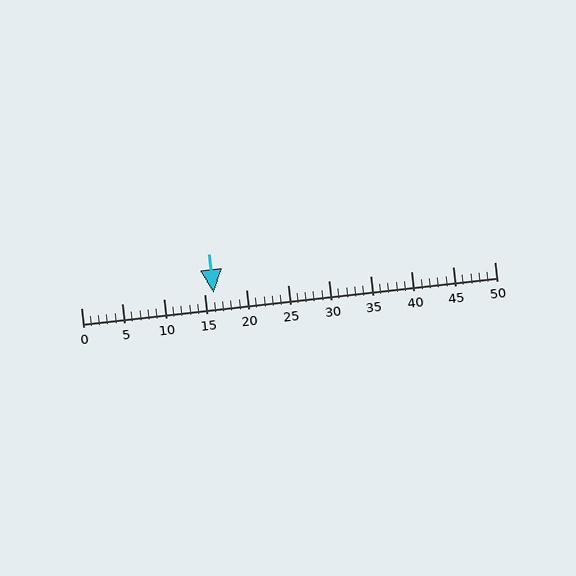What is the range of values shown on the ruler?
The ruler shows values from 0 to 50.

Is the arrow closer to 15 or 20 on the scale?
The arrow is closer to 15.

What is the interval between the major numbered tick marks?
The major tick marks are spaced 5 units apart.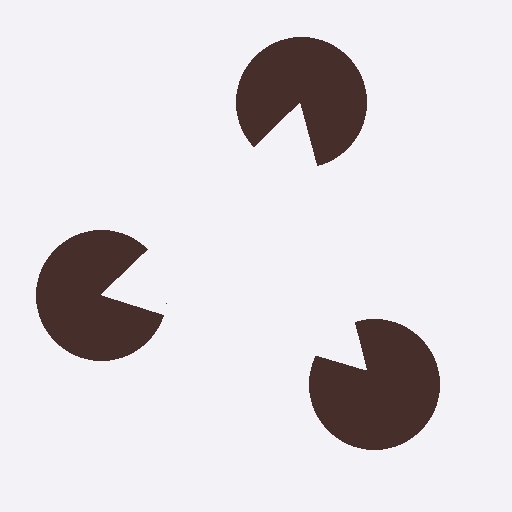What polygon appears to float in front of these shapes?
An illusory triangle — its edges are inferred from the aligned wedge cuts in the pac-man discs, not physically drawn.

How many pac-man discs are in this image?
There are 3 — one at each vertex of the illusory triangle.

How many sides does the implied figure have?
3 sides.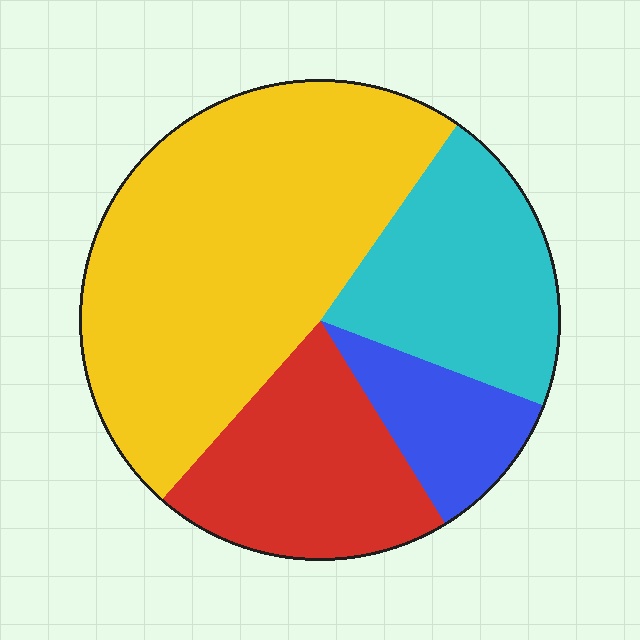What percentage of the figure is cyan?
Cyan covers roughly 20% of the figure.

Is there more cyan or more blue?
Cyan.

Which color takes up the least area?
Blue, at roughly 10%.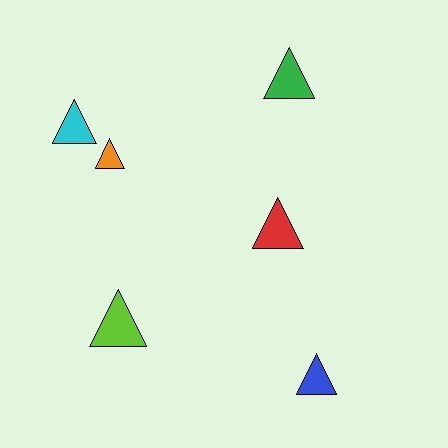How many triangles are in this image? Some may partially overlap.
There are 6 triangles.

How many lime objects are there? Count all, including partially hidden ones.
There is 1 lime object.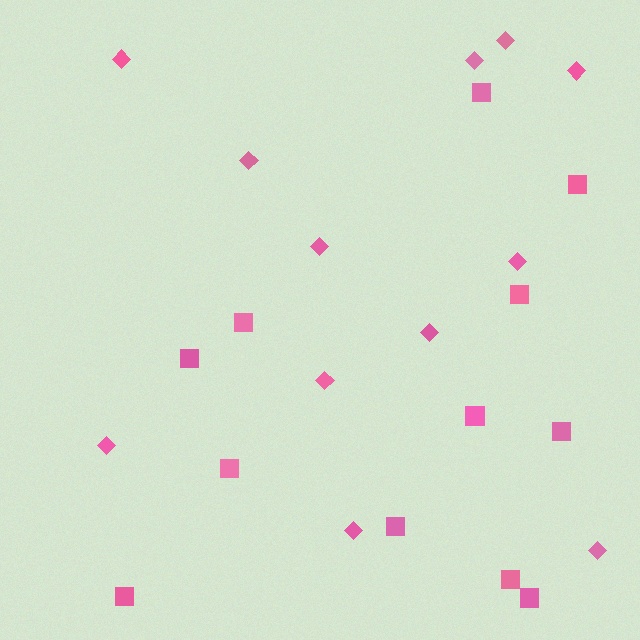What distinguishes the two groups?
There are 2 groups: one group of diamonds (12) and one group of squares (12).